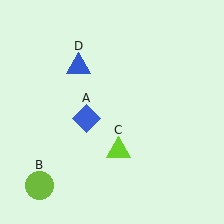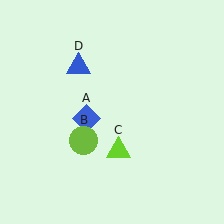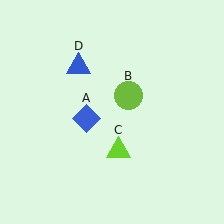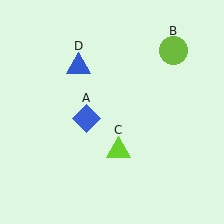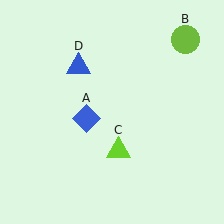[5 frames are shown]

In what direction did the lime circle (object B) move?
The lime circle (object B) moved up and to the right.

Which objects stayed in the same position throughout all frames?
Blue diamond (object A) and lime triangle (object C) and blue triangle (object D) remained stationary.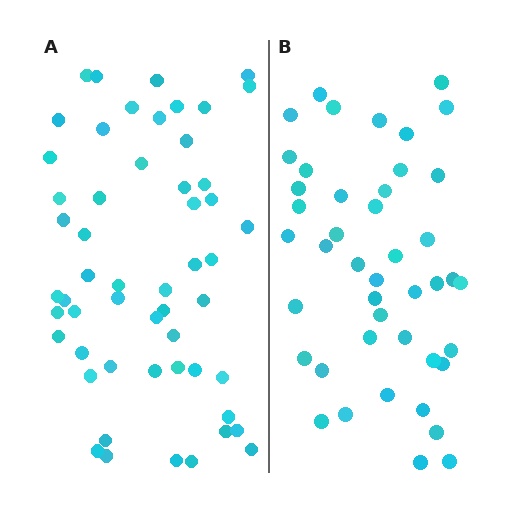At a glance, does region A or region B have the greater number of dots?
Region A (the left region) has more dots.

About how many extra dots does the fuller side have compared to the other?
Region A has roughly 10 or so more dots than region B.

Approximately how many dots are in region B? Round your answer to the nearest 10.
About 40 dots. (The exact count is 44, which rounds to 40.)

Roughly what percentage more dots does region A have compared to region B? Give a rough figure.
About 25% more.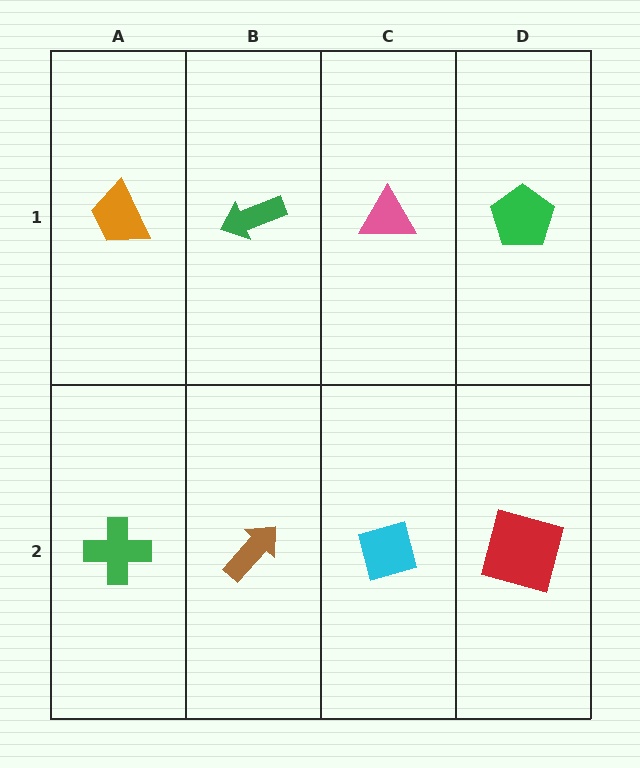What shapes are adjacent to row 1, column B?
A brown arrow (row 2, column B), an orange trapezoid (row 1, column A), a pink triangle (row 1, column C).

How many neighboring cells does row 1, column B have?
3.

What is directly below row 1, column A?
A green cross.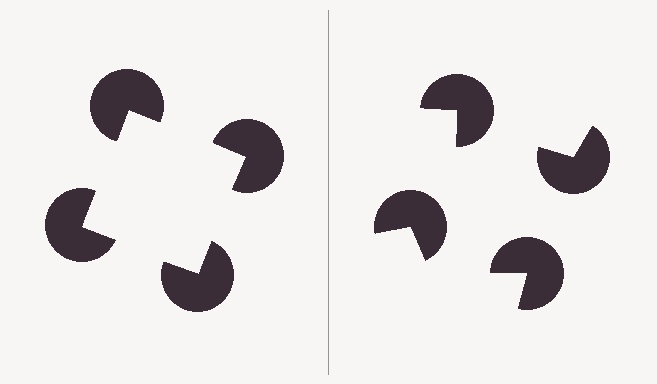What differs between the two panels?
The pac-man discs are positioned identically on both sides; only the wedge orientations differ. On the left they align to a square; on the right they are misaligned.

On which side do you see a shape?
An illusory square appears on the left side. On the right side the wedge cuts are rotated, so no coherent shape forms.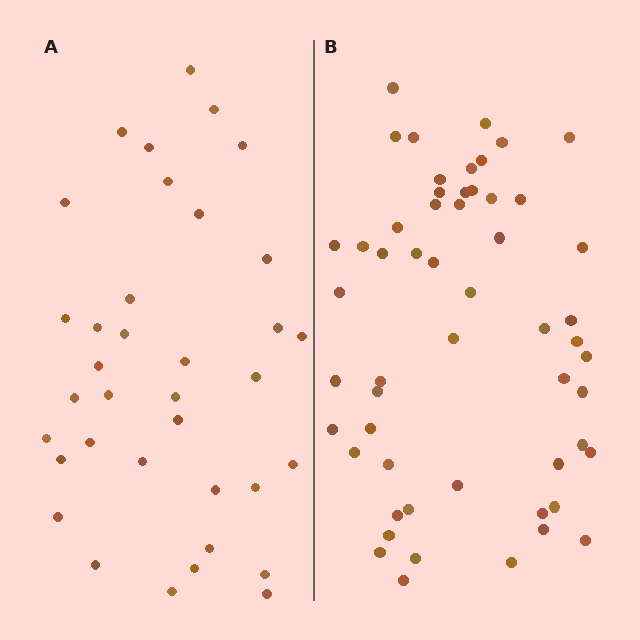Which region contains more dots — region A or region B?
Region B (the right region) has more dots.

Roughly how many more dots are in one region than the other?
Region B has approximately 20 more dots than region A.